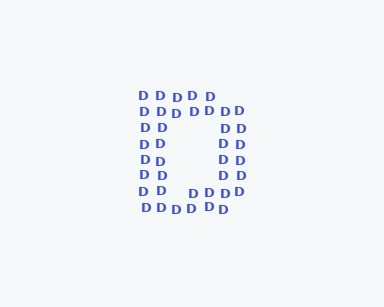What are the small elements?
The small elements are letter D's.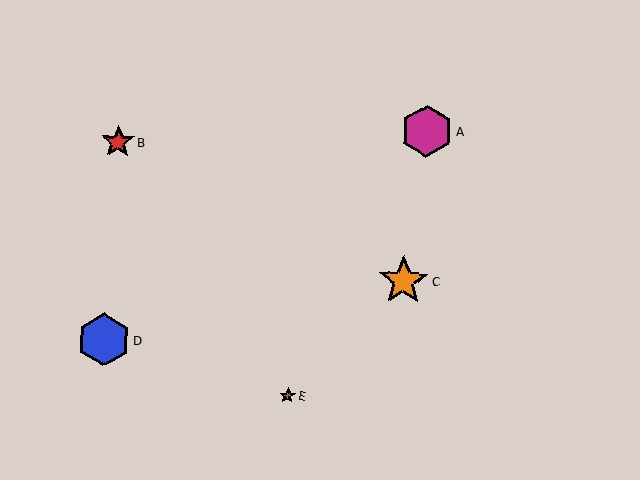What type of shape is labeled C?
Shape C is an orange star.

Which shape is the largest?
The blue hexagon (labeled D) is the largest.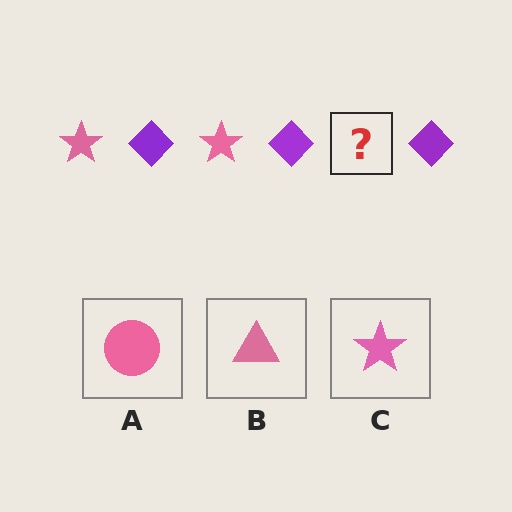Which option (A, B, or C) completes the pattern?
C.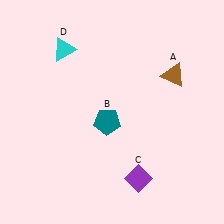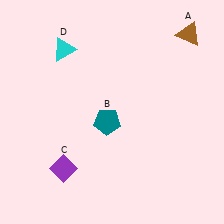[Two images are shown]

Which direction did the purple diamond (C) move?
The purple diamond (C) moved left.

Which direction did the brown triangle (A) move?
The brown triangle (A) moved up.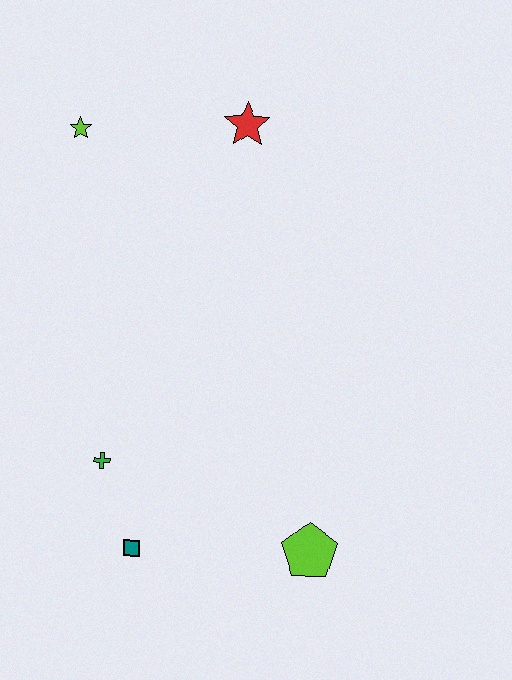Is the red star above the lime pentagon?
Yes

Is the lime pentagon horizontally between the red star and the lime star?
No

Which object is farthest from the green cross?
The red star is farthest from the green cross.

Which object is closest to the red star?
The lime star is closest to the red star.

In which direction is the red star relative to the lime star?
The red star is to the right of the lime star.